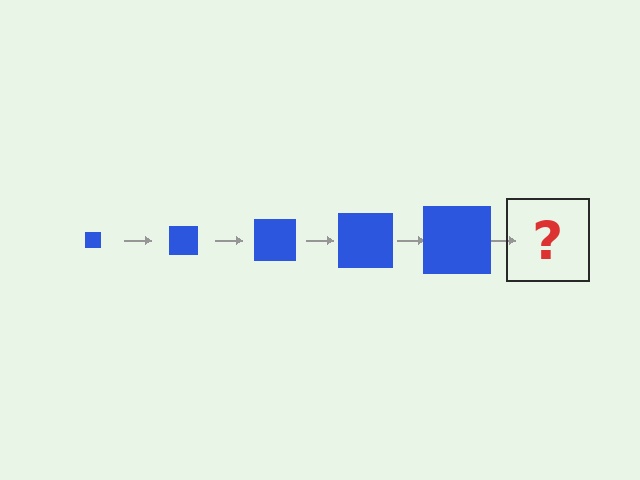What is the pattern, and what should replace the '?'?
The pattern is that the square gets progressively larger each step. The '?' should be a blue square, larger than the previous one.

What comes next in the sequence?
The next element should be a blue square, larger than the previous one.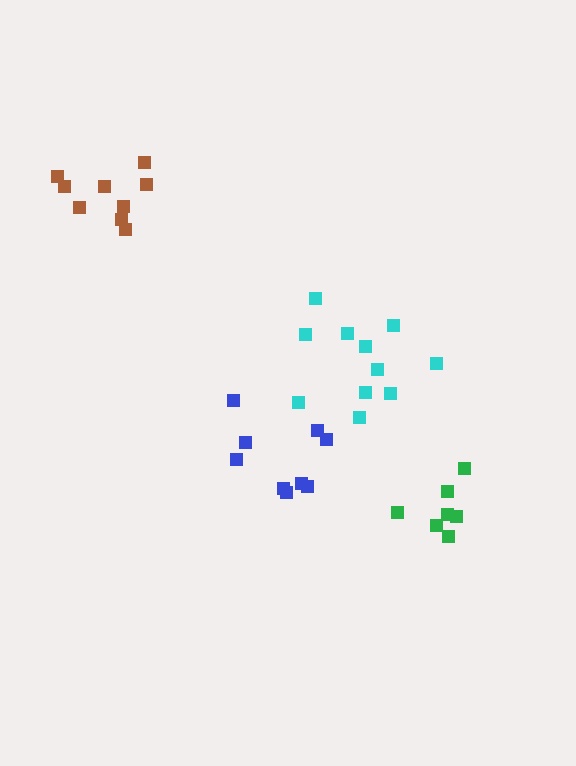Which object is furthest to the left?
The brown cluster is leftmost.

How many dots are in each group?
Group 1: 11 dots, Group 2: 7 dots, Group 3: 9 dots, Group 4: 9 dots (36 total).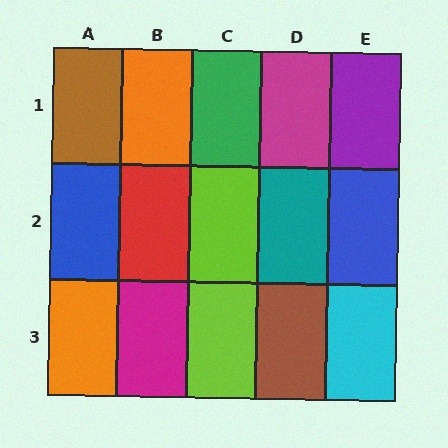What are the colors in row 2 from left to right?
Blue, red, lime, teal, blue.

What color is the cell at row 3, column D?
Brown.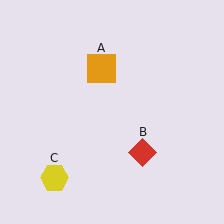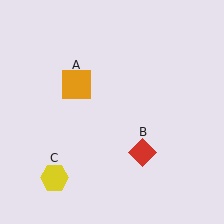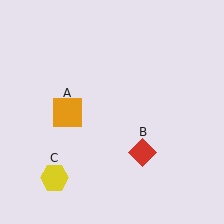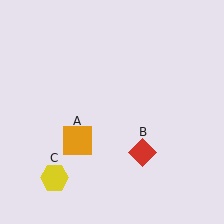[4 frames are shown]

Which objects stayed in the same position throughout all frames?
Red diamond (object B) and yellow hexagon (object C) remained stationary.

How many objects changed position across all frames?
1 object changed position: orange square (object A).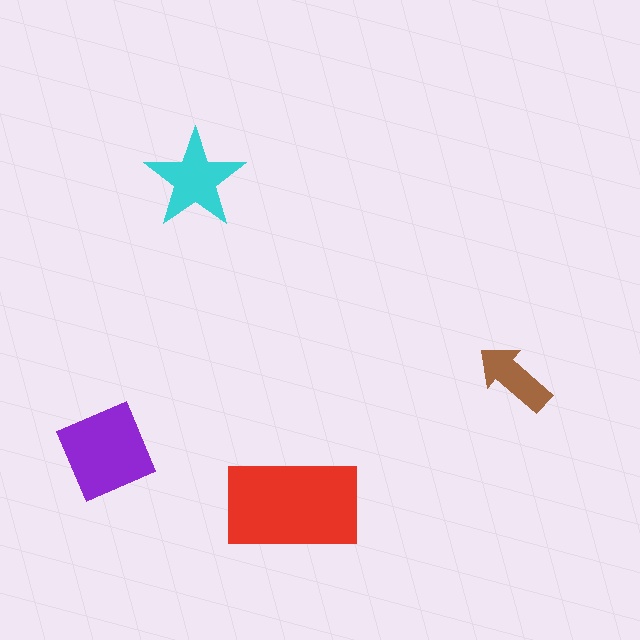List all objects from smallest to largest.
The brown arrow, the cyan star, the purple diamond, the red rectangle.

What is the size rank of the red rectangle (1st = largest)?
1st.